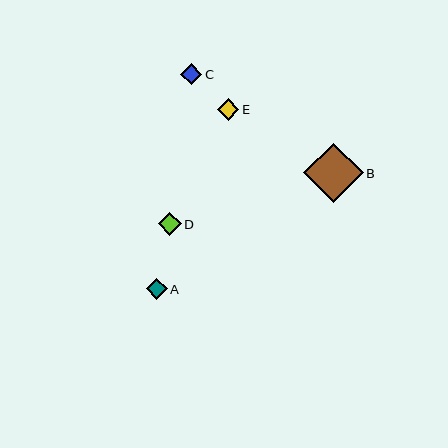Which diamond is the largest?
Diamond B is the largest with a size of approximately 59 pixels.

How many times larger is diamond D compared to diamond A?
Diamond D is approximately 1.1 times the size of diamond A.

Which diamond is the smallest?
Diamond A is the smallest with a size of approximately 21 pixels.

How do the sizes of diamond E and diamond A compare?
Diamond E and diamond A are approximately the same size.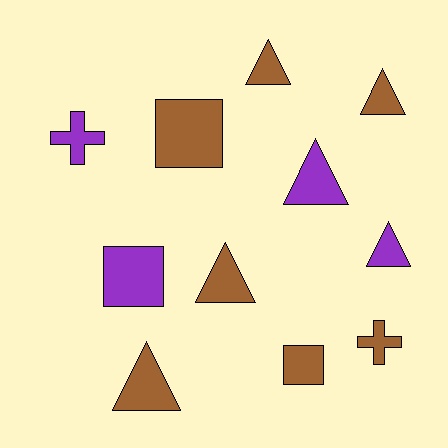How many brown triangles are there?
There are 4 brown triangles.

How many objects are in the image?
There are 11 objects.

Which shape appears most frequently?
Triangle, with 6 objects.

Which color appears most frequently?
Brown, with 7 objects.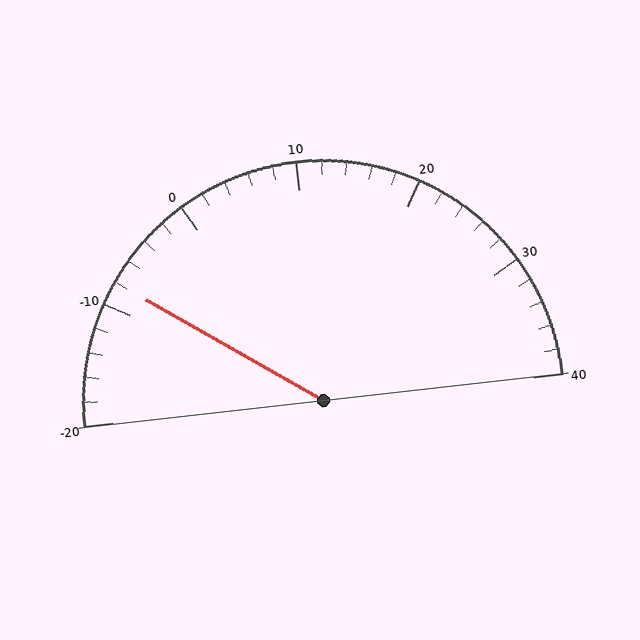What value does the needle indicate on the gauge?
The needle indicates approximately -8.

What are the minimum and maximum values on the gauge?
The gauge ranges from -20 to 40.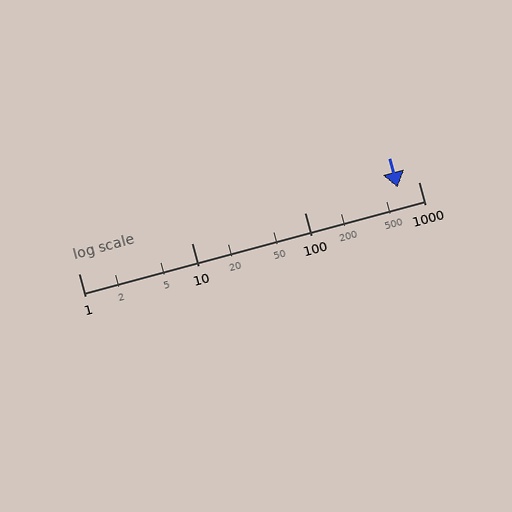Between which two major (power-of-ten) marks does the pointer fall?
The pointer is between 100 and 1000.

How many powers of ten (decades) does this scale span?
The scale spans 3 decades, from 1 to 1000.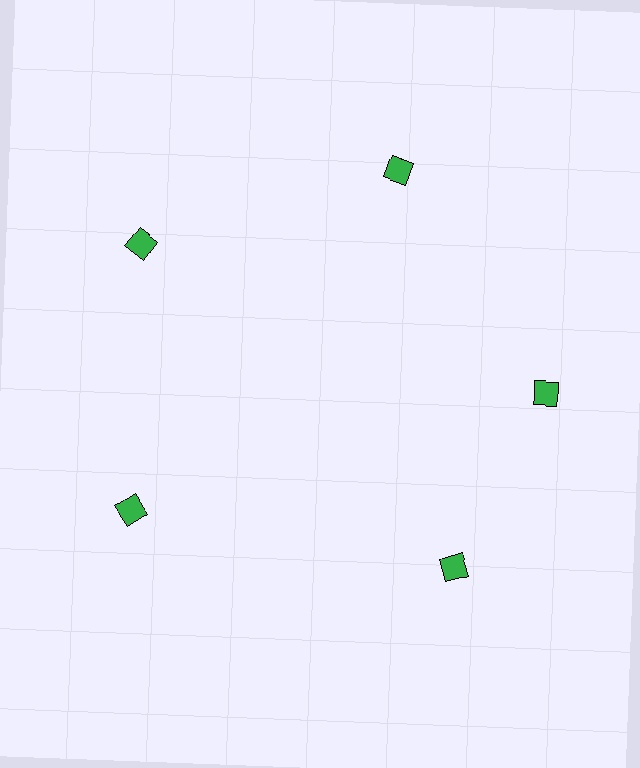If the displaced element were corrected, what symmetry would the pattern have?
It would have 5-fold rotational symmetry — the pattern would map onto itself every 72 degrees.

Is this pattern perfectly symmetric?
No. The 5 green diamonds are arranged in a ring, but one element near the 5 o'clock position is rotated out of alignment along the ring, breaking the 5-fold rotational symmetry.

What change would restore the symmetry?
The symmetry would be restored by rotating it back into even spacing with its neighbors so that all 5 diamonds sit at equal angles and equal distance from the center.